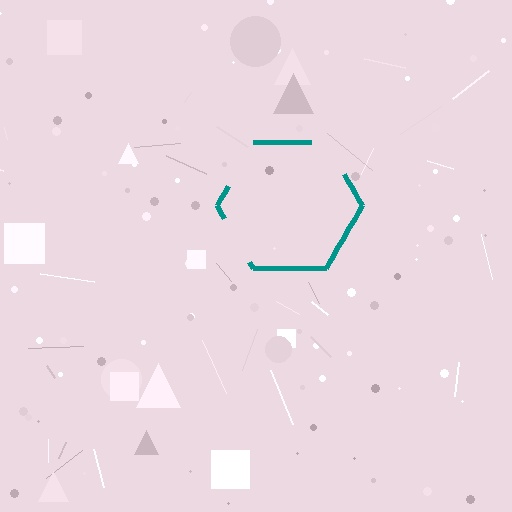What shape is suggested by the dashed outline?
The dashed outline suggests a hexagon.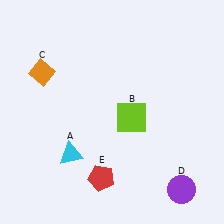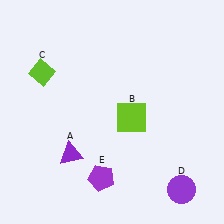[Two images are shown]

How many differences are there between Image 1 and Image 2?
There are 3 differences between the two images.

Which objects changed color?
A changed from cyan to purple. C changed from orange to lime. E changed from red to purple.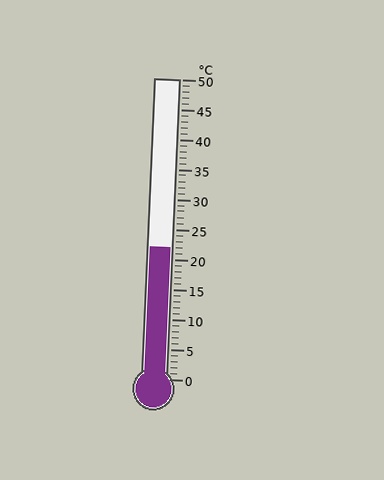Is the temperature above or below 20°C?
The temperature is above 20°C.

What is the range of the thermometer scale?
The thermometer scale ranges from 0°C to 50°C.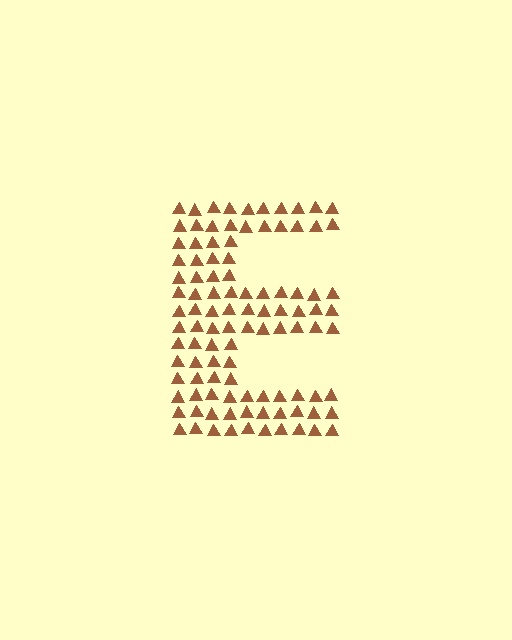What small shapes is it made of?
It is made of small triangles.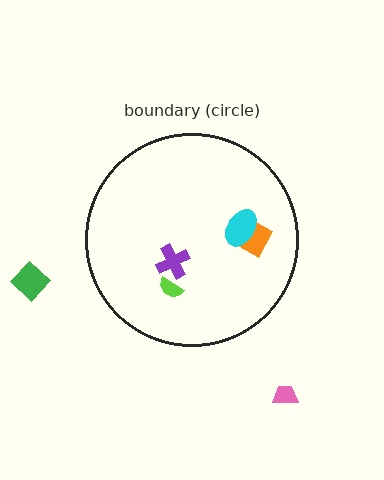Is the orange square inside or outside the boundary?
Inside.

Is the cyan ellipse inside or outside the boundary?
Inside.